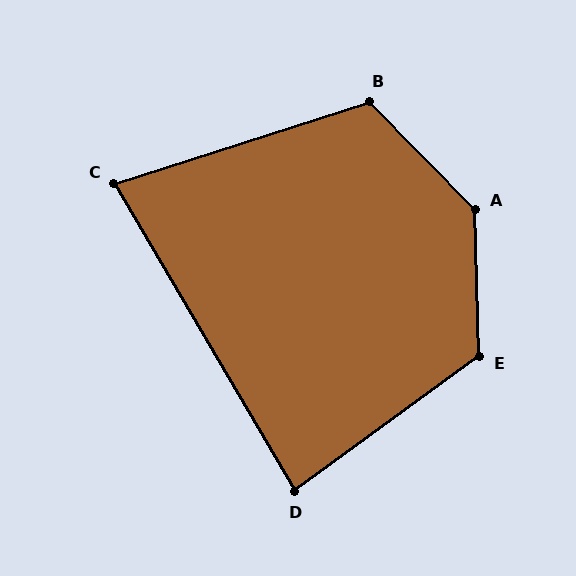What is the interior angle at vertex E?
Approximately 124 degrees (obtuse).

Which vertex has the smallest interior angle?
C, at approximately 77 degrees.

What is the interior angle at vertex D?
Approximately 84 degrees (acute).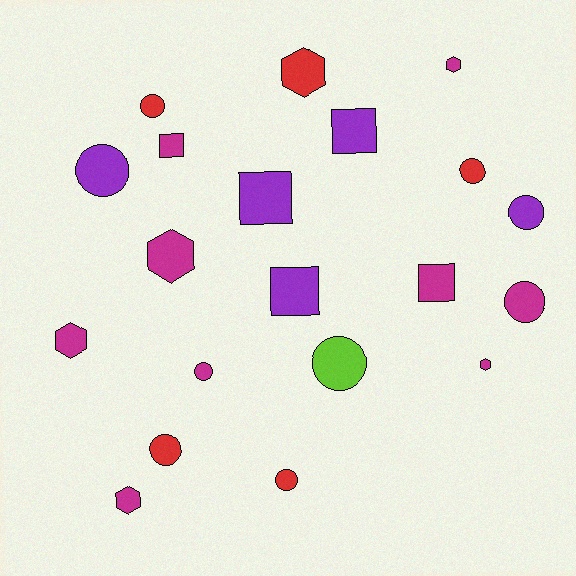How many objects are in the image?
There are 20 objects.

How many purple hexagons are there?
There are no purple hexagons.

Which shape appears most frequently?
Circle, with 9 objects.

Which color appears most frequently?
Magenta, with 9 objects.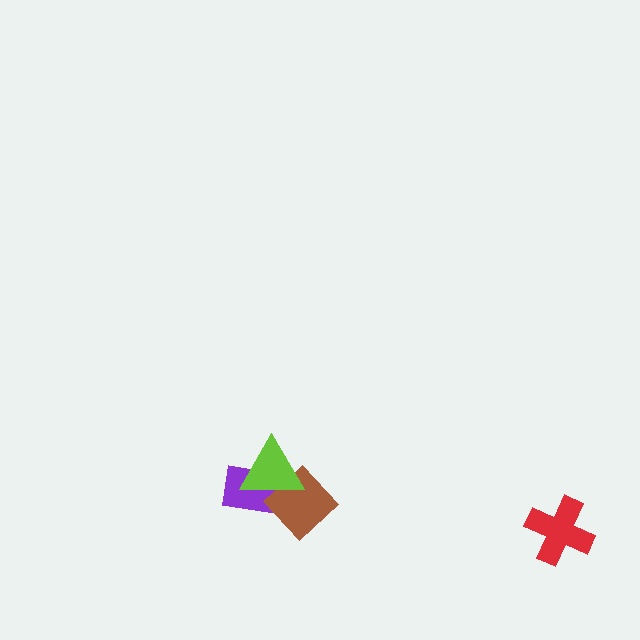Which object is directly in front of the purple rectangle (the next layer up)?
The brown diamond is directly in front of the purple rectangle.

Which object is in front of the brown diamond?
The lime triangle is in front of the brown diamond.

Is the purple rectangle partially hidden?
Yes, it is partially covered by another shape.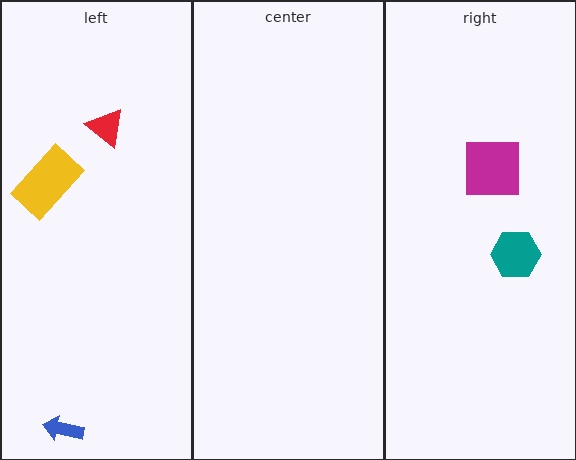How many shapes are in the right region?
2.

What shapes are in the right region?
The teal hexagon, the magenta square.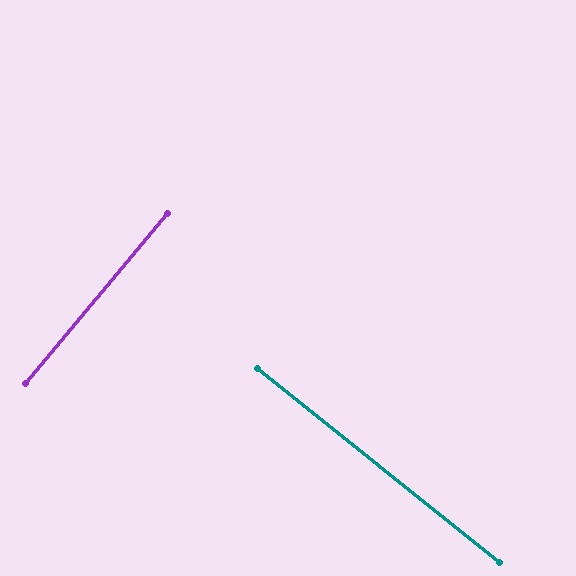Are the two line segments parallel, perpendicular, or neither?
Perpendicular — they meet at approximately 89°.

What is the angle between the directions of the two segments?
Approximately 89 degrees.